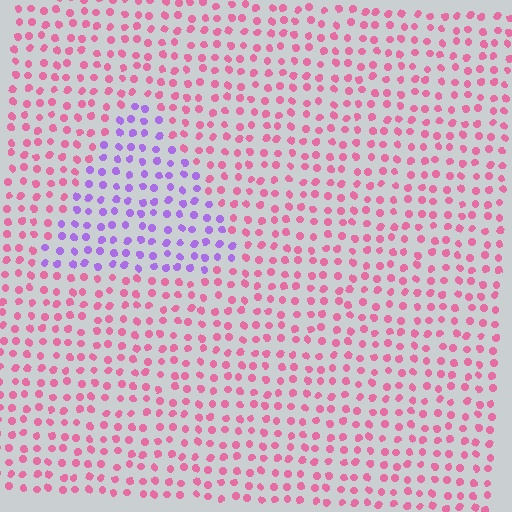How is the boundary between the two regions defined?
The boundary is defined purely by a slight shift in hue (about 62 degrees). Spacing, size, and orientation are identical on both sides.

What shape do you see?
I see a triangle.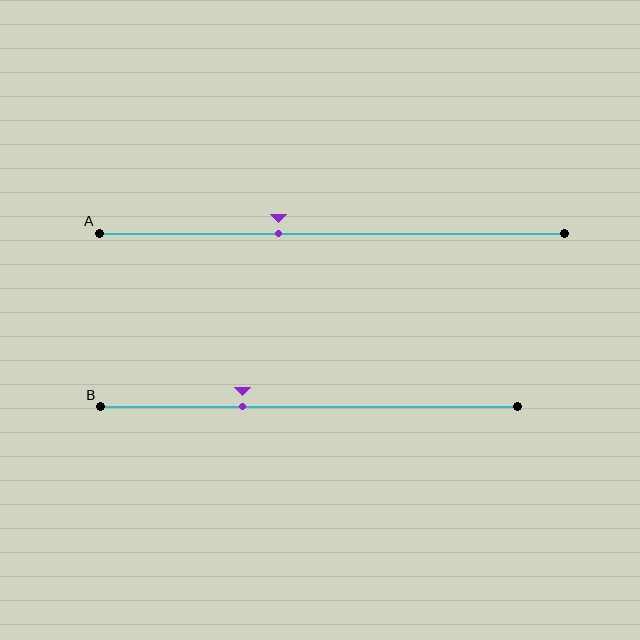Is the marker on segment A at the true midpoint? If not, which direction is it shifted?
No, the marker on segment A is shifted to the left by about 12% of the segment length.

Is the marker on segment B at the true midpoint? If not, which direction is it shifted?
No, the marker on segment B is shifted to the left by about 16% of the segment length.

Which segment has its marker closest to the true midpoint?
Segment A has its marker closest to the true midpoint.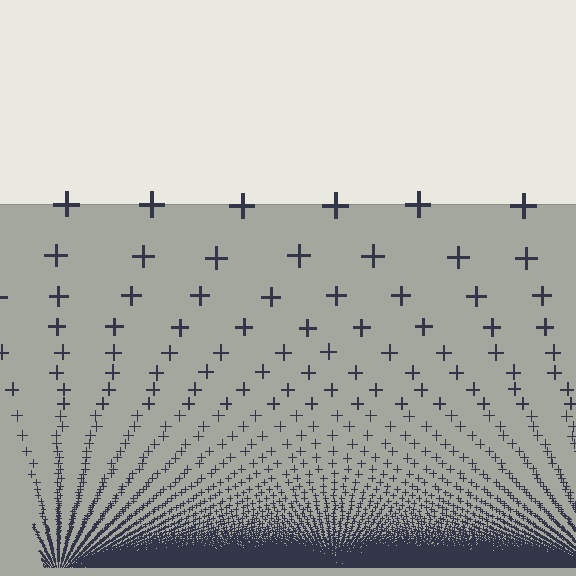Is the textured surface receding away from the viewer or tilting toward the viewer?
The surface appears to tilt toward the viewer. Texture elements get larger and sparser toward the top.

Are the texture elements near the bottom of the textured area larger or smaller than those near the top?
Smaller. The gradient is inverted — elements near the bottom are smaller and denser.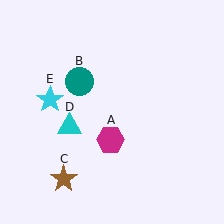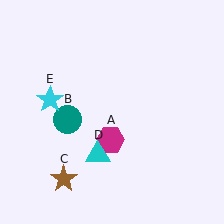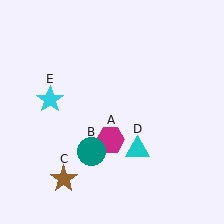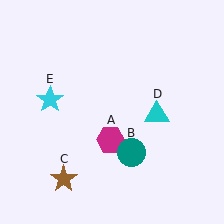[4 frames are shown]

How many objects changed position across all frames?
2 objects changed position: teal circle (object B), cyan triangle (object D).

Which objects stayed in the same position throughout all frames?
Magenta hexagon (object A) and brown star (object C) and cyan star (object E) remained stationary.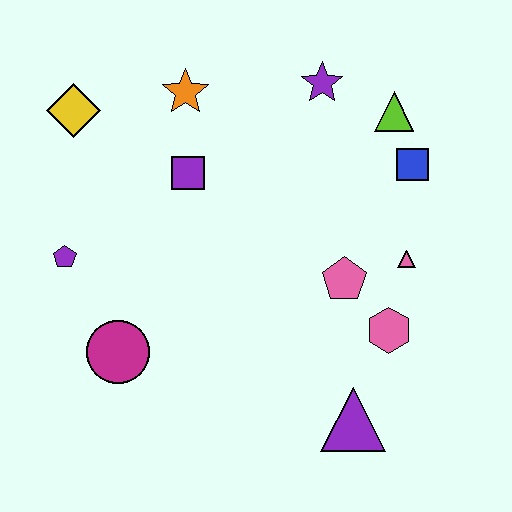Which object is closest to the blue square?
The lime triangle is closest to the blue square.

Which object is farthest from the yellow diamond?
The purple triangle is farthest from the yellow diamond.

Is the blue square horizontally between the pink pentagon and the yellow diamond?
No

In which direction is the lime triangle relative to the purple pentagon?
The lime triangle is to the right of the purple pentagon.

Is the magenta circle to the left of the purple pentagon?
No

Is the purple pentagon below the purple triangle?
No